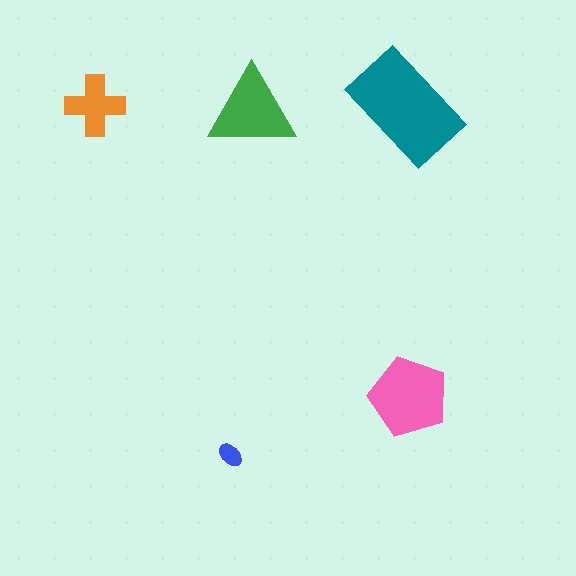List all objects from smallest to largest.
The blue ellipse, the orange cross, the green triangle, the pink pentagon, the teal rectangle.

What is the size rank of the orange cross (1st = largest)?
4th.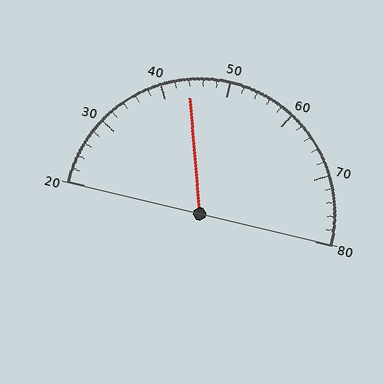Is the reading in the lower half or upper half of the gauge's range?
The reading is in the lower half of the range (20 to 80).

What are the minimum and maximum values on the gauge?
The gauge ranges from 20 to 80.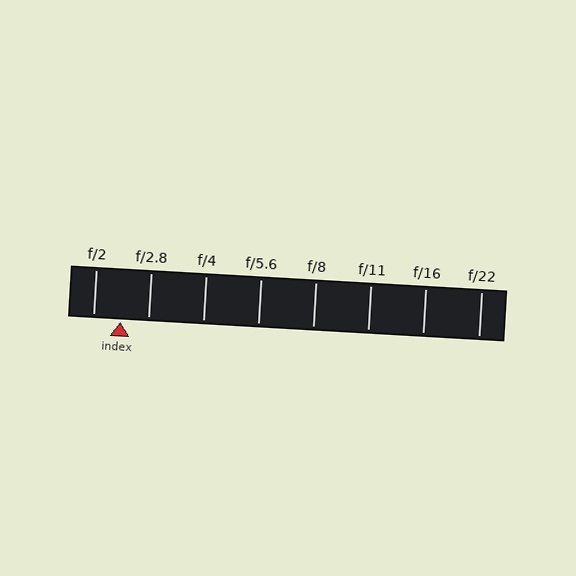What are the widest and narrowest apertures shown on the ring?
The widest aperture shown is f/2 and the narrowest is f/22.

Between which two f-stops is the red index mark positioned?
The index mark is between f/2 and f/2.8.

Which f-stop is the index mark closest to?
The index mark is closest to f/2.8.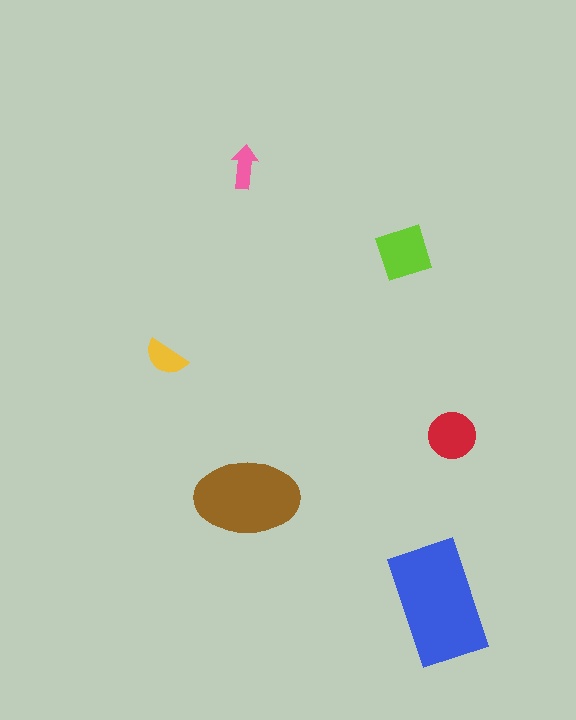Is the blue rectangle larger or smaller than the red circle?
Larger.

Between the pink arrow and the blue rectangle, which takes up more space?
The blue rectangle.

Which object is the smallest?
The pink arrow.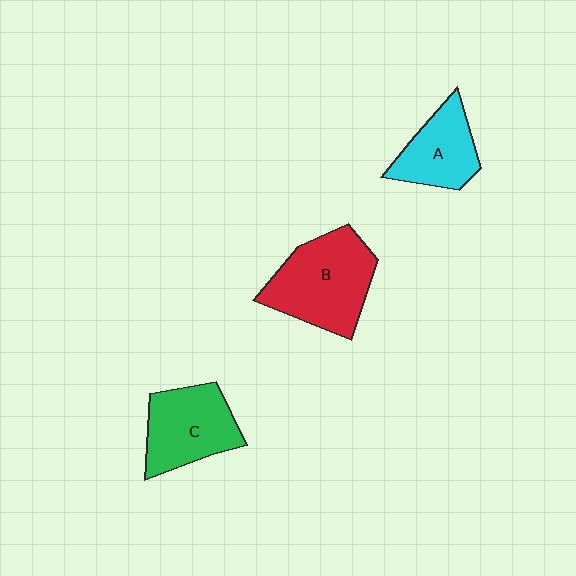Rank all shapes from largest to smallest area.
From largest to smallest: B (red), C (green), A (cyan).